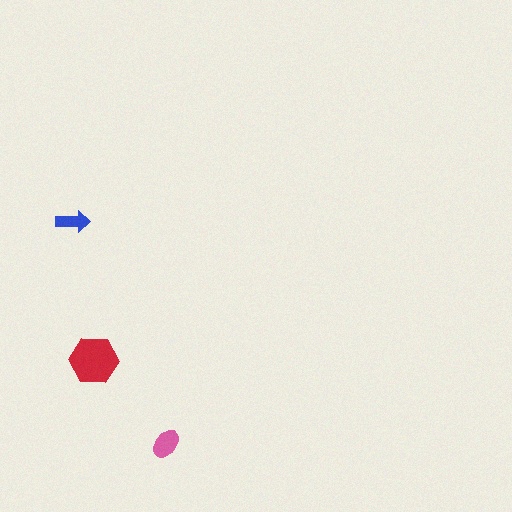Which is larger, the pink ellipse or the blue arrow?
The pink ellipse.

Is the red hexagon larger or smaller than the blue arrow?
Larger.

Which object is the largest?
The red hexagon.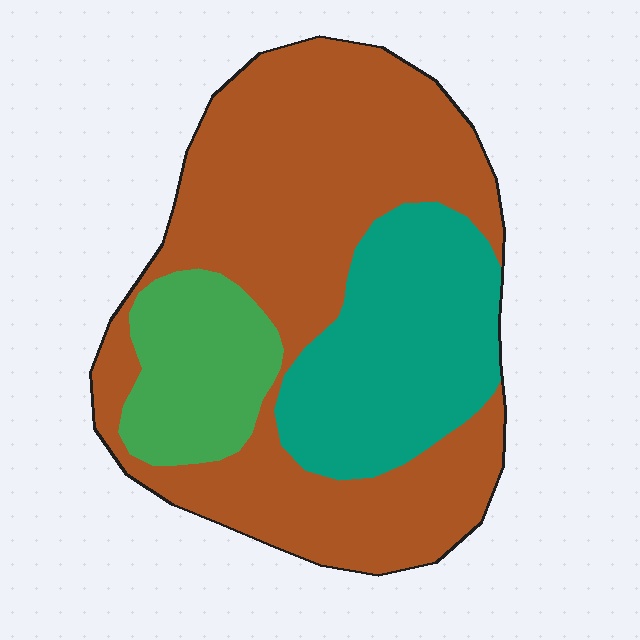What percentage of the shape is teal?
Teal covers roughly 25% of the shape.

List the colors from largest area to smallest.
From largest to smallest: brown, teal, green.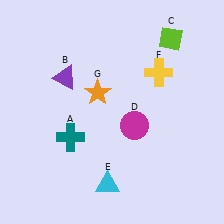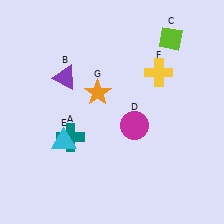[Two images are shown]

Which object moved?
The cyan triangle (E) moved left.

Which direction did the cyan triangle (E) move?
The cyan triangle (E) moved left.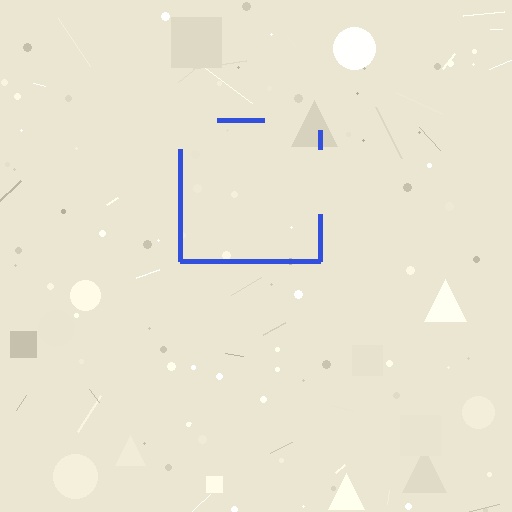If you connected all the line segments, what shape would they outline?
They would outline a square.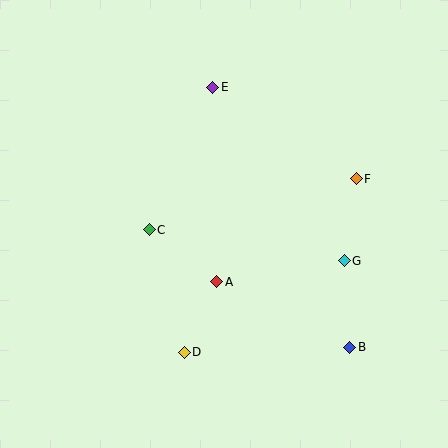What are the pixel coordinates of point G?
Point G is at (344, 261).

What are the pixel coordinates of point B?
Point B is at (350, 347).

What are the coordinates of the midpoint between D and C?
The midpoint between D and C is at (167, 291).